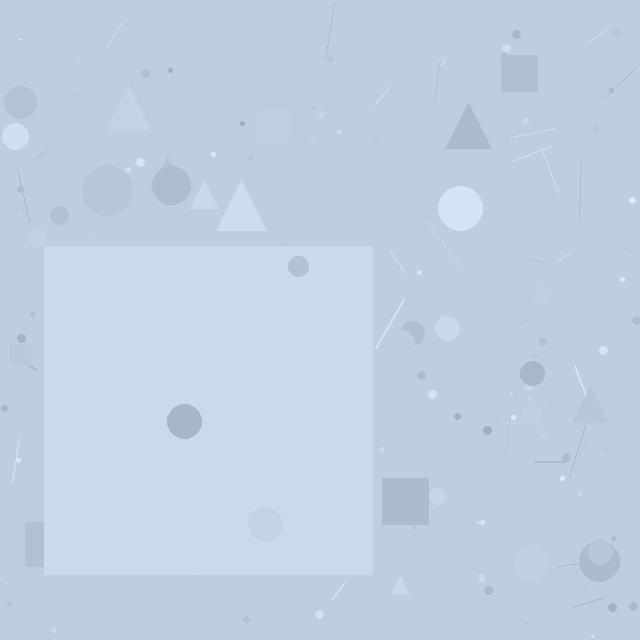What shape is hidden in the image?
A square is hidden in the image.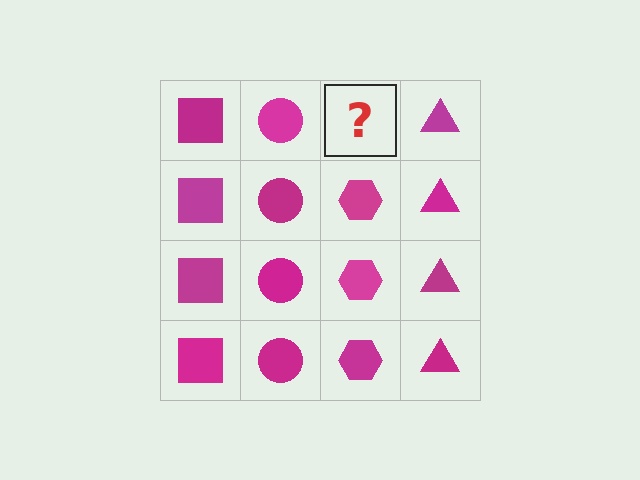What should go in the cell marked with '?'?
The missing cell should contain a magenta hexagon.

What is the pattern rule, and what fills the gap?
The rule is that each column has a consistent shape. The gap should be filled with a magenta hexagon.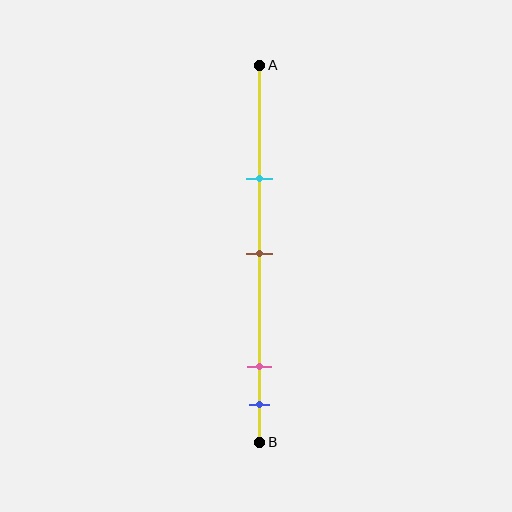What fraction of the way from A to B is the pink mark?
The pink mark is approximately 80% (0.8) of the way from A to B.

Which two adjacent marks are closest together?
The pink and blue marks are the closest adjacent pair.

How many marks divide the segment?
There are 4 marks dividing the segment.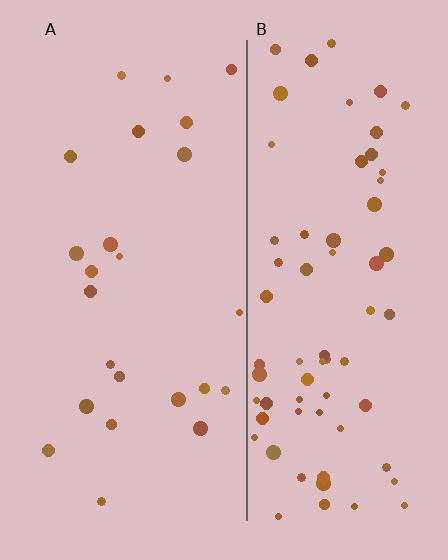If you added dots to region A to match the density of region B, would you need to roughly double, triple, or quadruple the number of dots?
Approximately triple.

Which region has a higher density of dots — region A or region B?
B (the right).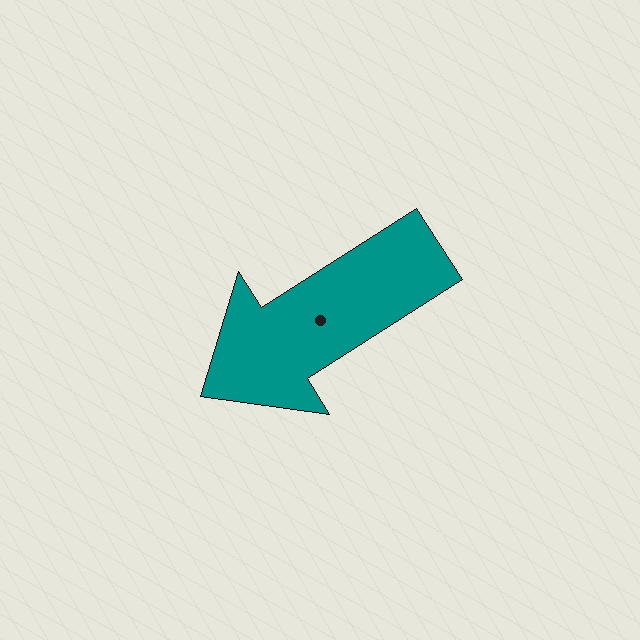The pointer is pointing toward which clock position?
Roughly 8 o'clock.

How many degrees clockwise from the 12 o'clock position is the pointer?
Approximately 237 degrees.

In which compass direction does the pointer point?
Southwest.